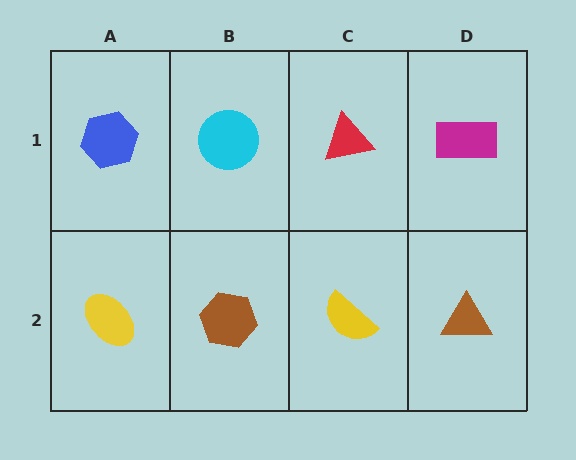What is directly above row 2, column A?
A blue hexagon.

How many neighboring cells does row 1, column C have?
3.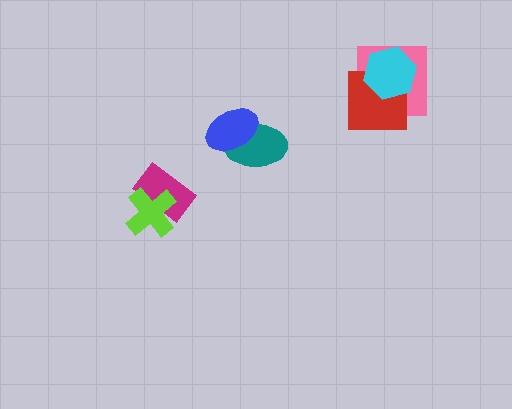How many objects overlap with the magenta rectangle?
1 object overlaps with the magenta rectangle.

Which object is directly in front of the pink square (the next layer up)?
The red square is directly in front of the pink square.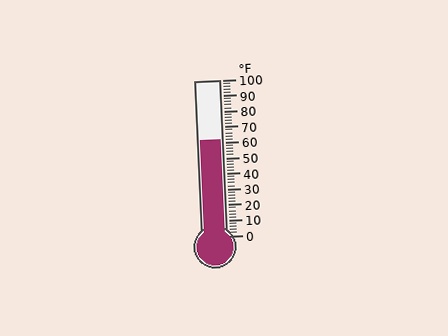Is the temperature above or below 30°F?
The temperature is above 30°F.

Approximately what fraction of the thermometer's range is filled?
The thermometer is filled to approximately 60% of its range.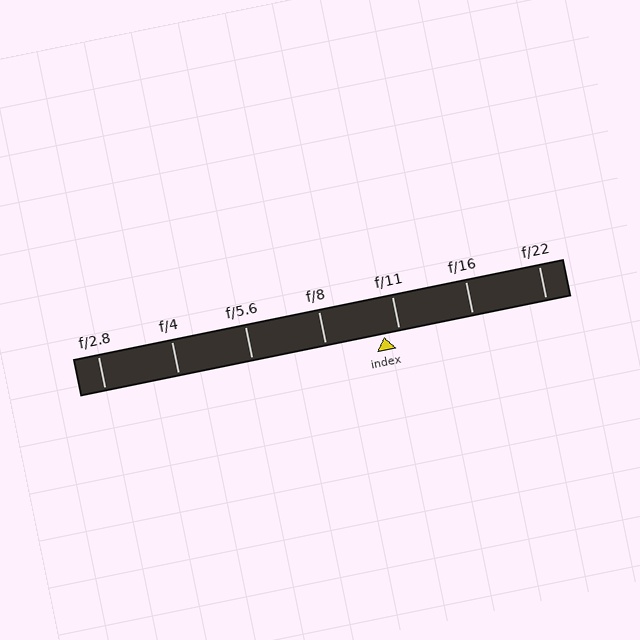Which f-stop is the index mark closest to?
The index mark is closest to f/11.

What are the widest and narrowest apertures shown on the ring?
The widest aperture shown is f/2.8 and the narrowest is f/22.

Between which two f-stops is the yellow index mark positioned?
The index mark is between f/8 and f/11.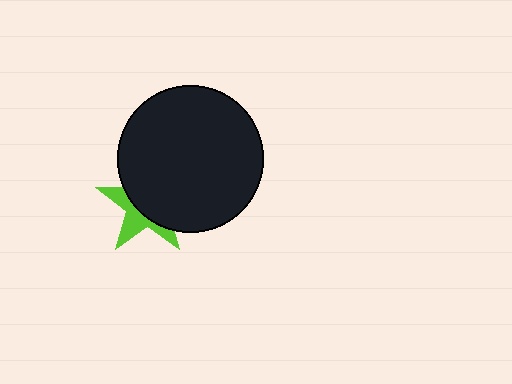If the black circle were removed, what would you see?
You would see the complete lime star.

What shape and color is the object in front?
The object in front is a black circle.